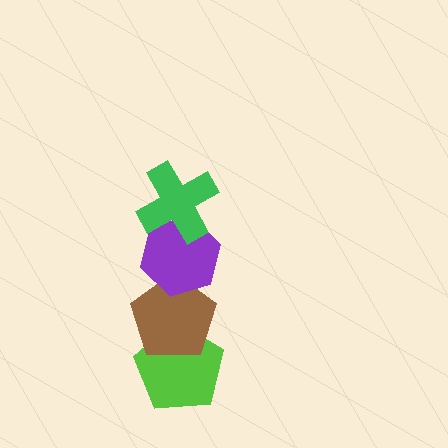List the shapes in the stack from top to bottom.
From top to bottom: the green cross, the purple hexagon, the brown pentagon, the lime pentagon.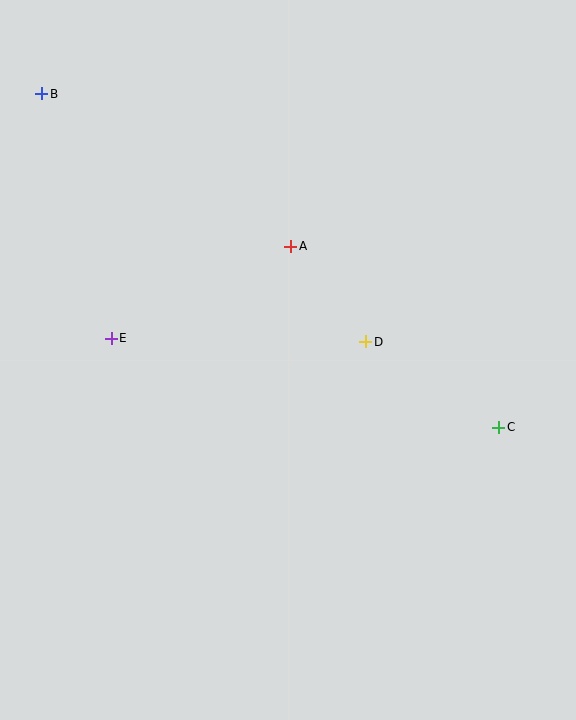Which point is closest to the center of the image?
Point D at (366, 342) is closest to the center.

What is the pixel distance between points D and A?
The distance between D and A is 121 pixels.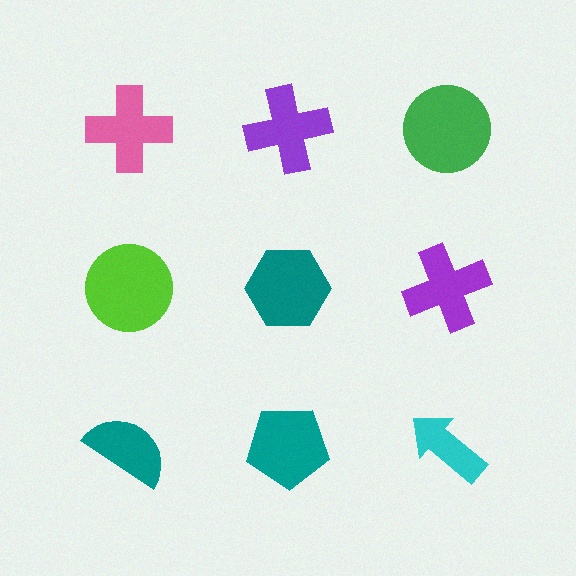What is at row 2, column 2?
A teal hexagon.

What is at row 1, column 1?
A pink cross.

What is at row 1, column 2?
A purple cross.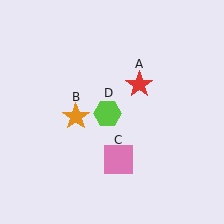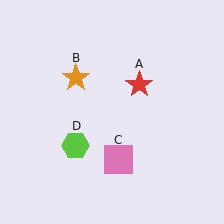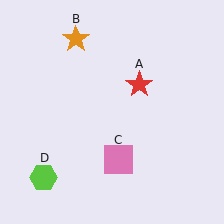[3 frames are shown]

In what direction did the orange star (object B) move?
The orange star (object B) moved up.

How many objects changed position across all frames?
2 objects changed position: orange star (object B), lime hexagon (object D).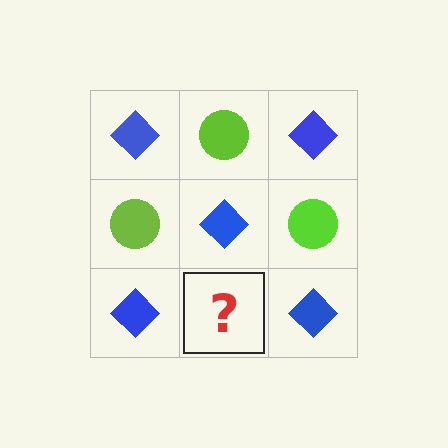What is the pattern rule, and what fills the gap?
The rule is that it alternates blue diamond and lime circle in a checkerboard pattern. The gap should be filled with a lime circle.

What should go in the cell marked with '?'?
The missing cell should contain a lime circle.